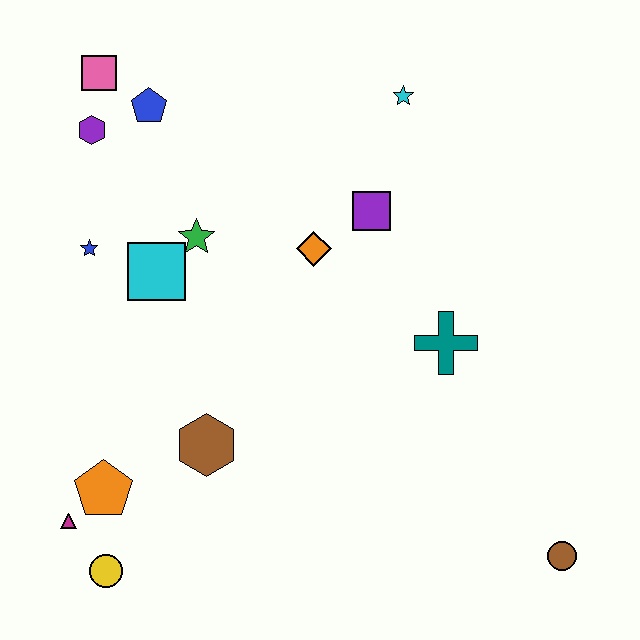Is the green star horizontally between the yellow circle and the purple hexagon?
No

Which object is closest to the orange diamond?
The purple square is closest to the orange diamond.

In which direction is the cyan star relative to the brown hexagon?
The cyan star is above the brown hexagon.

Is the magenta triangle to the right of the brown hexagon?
No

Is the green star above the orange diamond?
Yes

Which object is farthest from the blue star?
The brown circle is farthest from the blue star.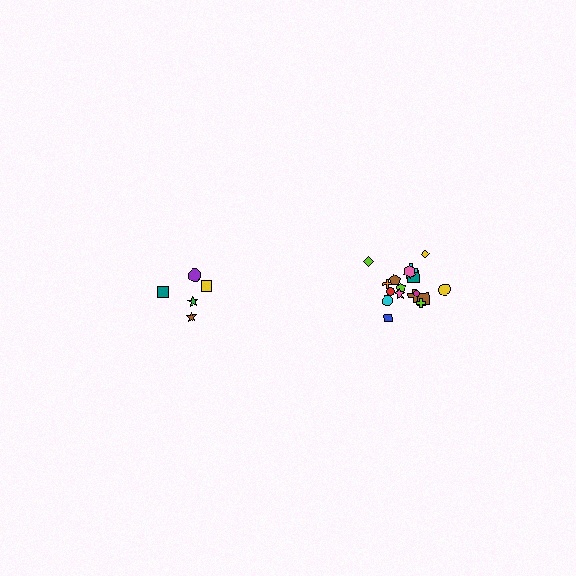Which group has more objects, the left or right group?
The right group.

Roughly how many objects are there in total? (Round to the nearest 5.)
Roughly 25 objects in total.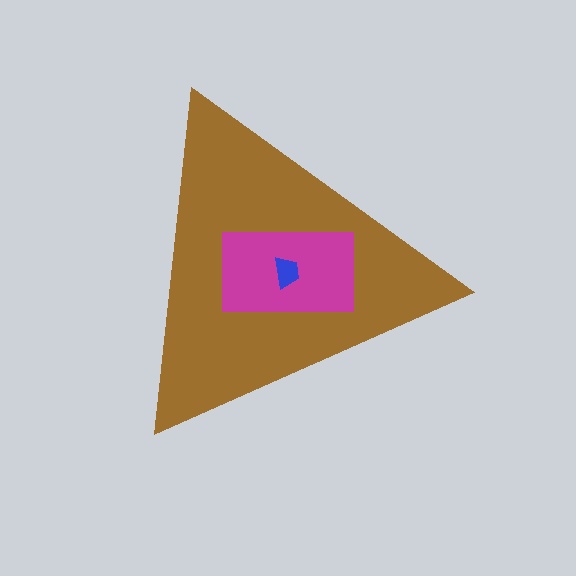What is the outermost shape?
The brown triangle.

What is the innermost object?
The blue trapezoid.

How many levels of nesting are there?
3.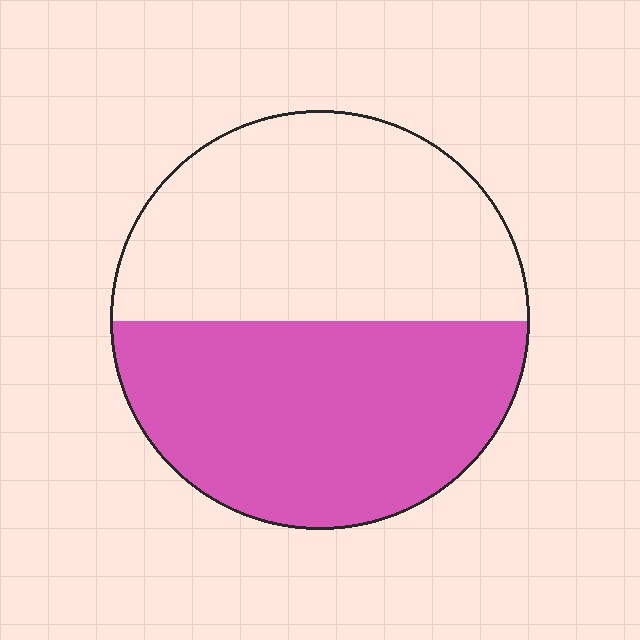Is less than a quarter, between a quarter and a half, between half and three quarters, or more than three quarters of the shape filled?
Between a quarter and a half.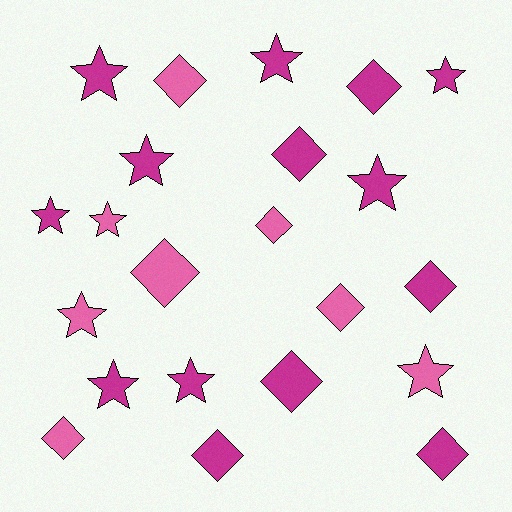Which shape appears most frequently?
Star, with 11 objects.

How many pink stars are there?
There are 3 pink stars.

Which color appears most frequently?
Magenta, with 14 objects.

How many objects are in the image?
There are 22 objects.